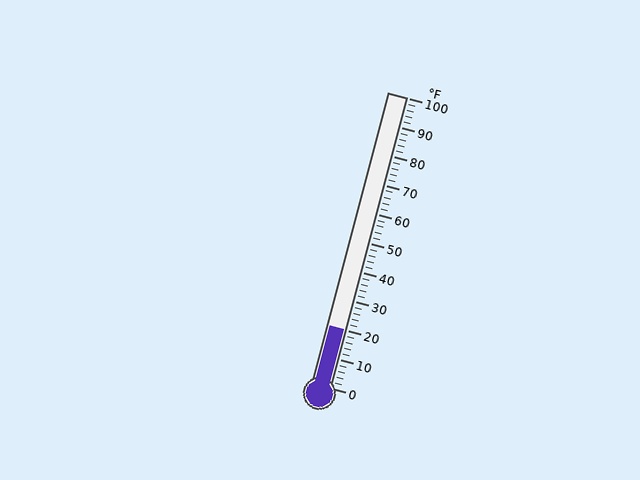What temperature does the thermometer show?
The thermometer shows approximately 20°F.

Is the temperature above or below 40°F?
The temperature is below 40°F.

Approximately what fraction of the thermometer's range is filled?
The thermometer is filled to approximately 20% of its range.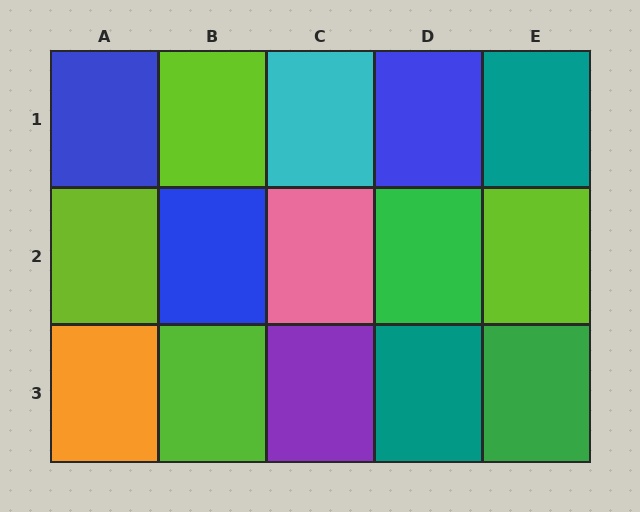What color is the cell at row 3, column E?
Green.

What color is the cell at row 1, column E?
Teal.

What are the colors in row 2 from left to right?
Lime, blue, pink, green, lime.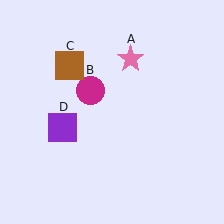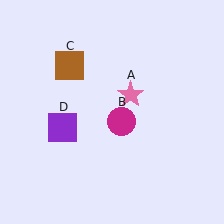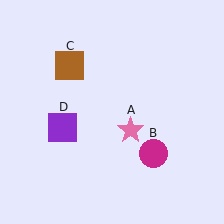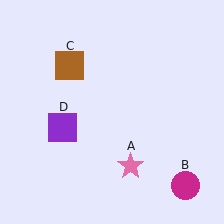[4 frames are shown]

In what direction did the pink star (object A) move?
The pink star (object A) moved down.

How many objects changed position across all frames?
2 objects changed position: pink star (object A), magenta circle (object B).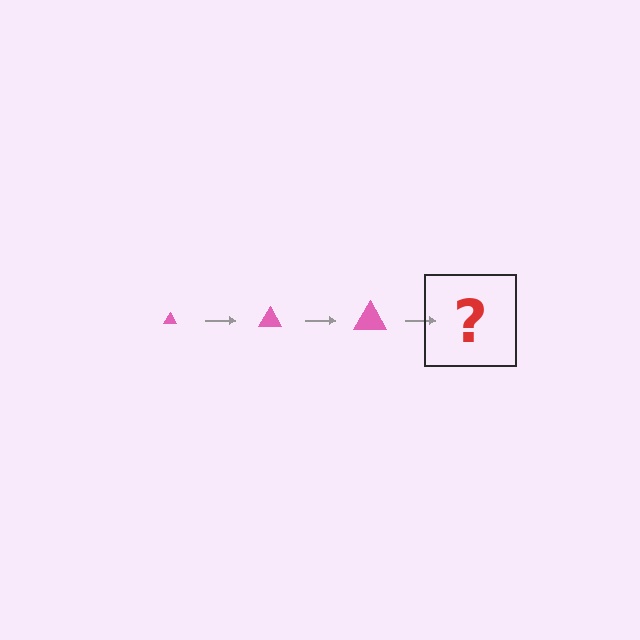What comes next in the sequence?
The next element should be a pink triangle, larger than the previous one.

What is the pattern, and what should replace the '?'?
The pattern is that the triangle gets progressively larger each step. The '?' should be a pink triangle, larger than the previous one.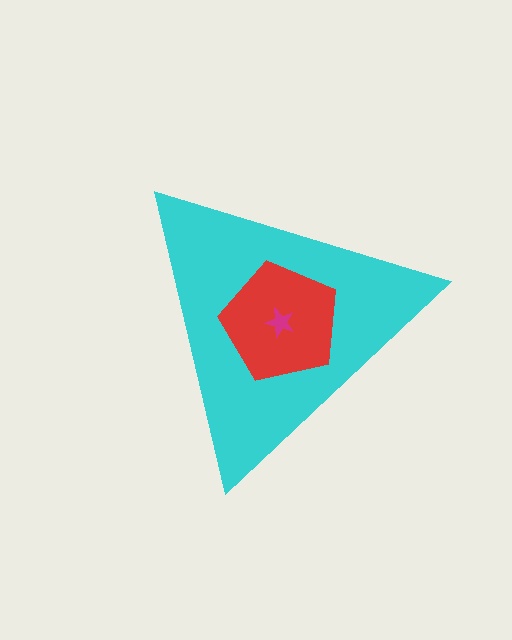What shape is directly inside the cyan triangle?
The red pentagon.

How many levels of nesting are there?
3.